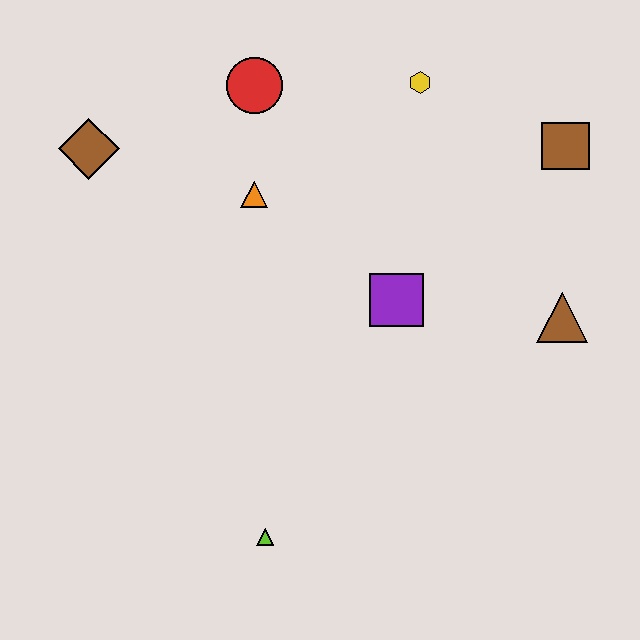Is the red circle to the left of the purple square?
Yes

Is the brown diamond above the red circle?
No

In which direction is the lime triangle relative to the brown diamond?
The lime triangle is below the brown diamond.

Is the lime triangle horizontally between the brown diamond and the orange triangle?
No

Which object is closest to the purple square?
The brown triangle is closest to the purple square.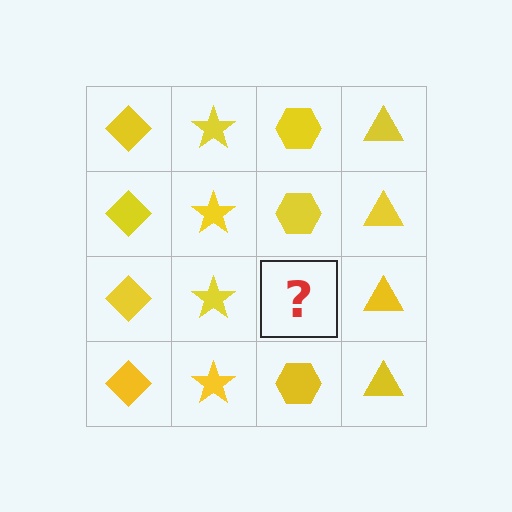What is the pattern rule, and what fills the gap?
The rule is that each column has a consistent shape. The gap should be filled with a yellow hexagon.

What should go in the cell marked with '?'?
The missing cell should contain a yellow hexagon.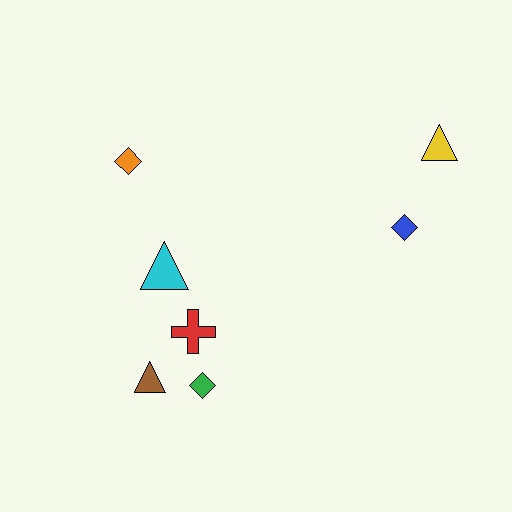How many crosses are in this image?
There is 1 cross.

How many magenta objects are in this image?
There are no magenta objects.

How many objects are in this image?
There are 7 objects.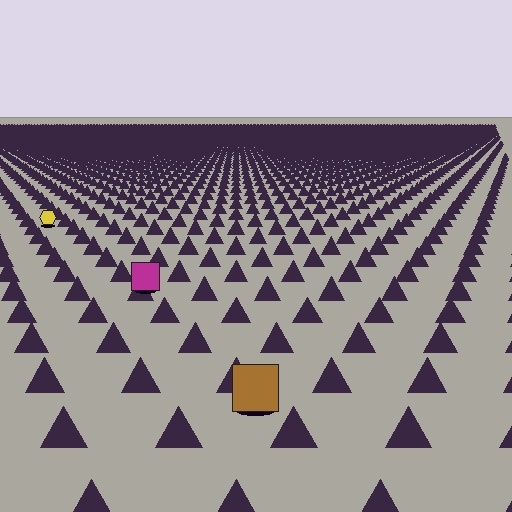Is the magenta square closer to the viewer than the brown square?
No. The brown square is closer — you can tell from the texture gradient: the ground texture is coarser near it.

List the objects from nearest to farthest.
From nearest to farthest: the brown square, the magenta square, the yellow hexagon.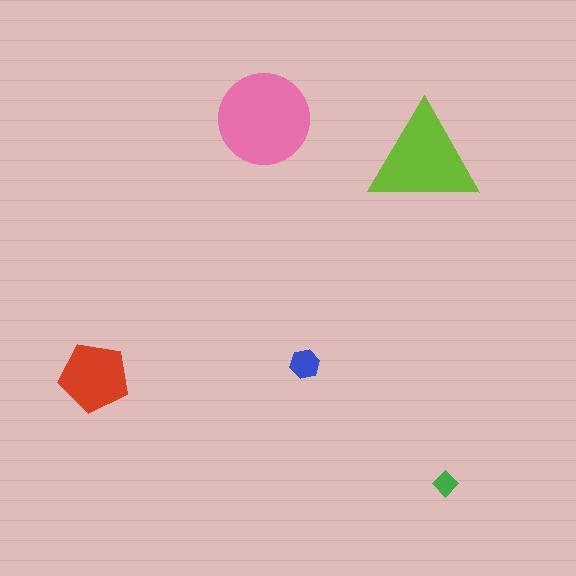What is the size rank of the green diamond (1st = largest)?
5th.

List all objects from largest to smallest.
The pink circle, the lime triangle, the red pentagon, the blue hexagon, the green diamond.